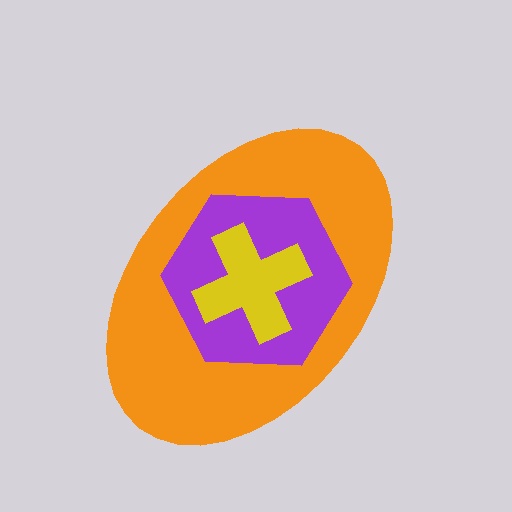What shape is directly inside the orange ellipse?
The purple hexagon.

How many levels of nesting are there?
3.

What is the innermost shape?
The yellow cross.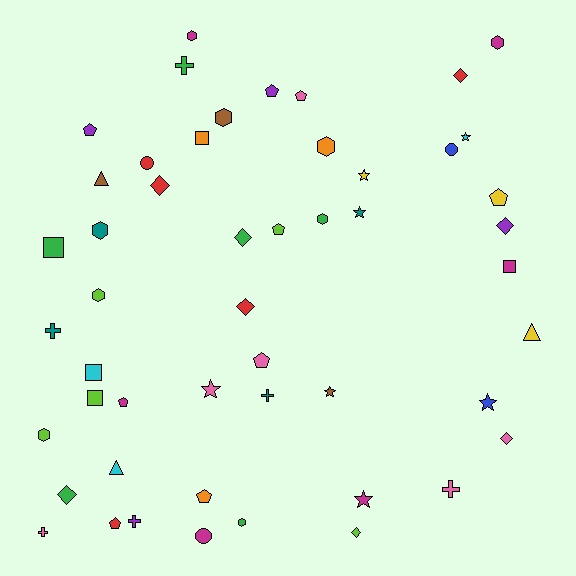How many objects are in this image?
There are 50 objects.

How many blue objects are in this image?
There are 2 blue objects.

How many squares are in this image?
There are 5 squares.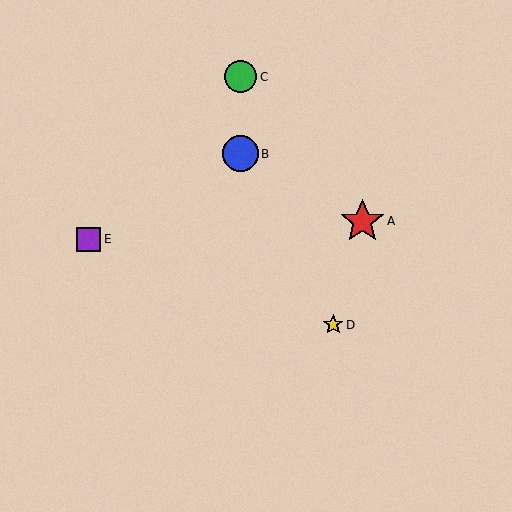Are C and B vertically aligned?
Yes, both are at x≈241.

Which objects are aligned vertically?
Objects B, C are aligned vertically.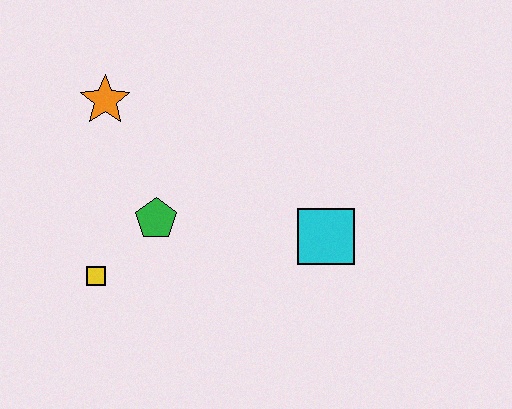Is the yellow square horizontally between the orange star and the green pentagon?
No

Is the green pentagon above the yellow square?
Yes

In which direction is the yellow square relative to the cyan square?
The yellow square is to the left of the cyan square.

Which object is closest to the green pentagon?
The yellow square is closest to the green pentagon.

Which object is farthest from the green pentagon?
The cyan square is farthest from the green pentagon.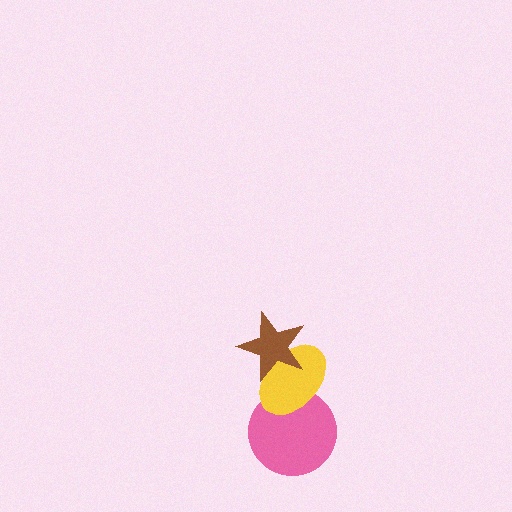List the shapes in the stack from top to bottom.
From top to bottom: the brown star, the yellow ellipse, the pink circle.